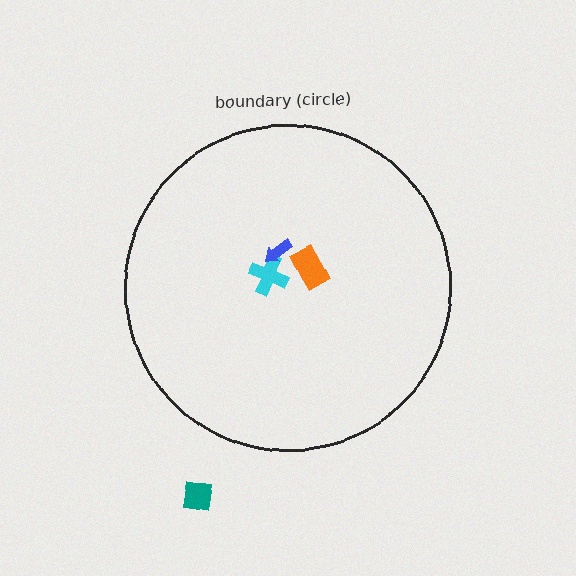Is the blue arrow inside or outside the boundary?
Inside.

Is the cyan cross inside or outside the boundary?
Inside.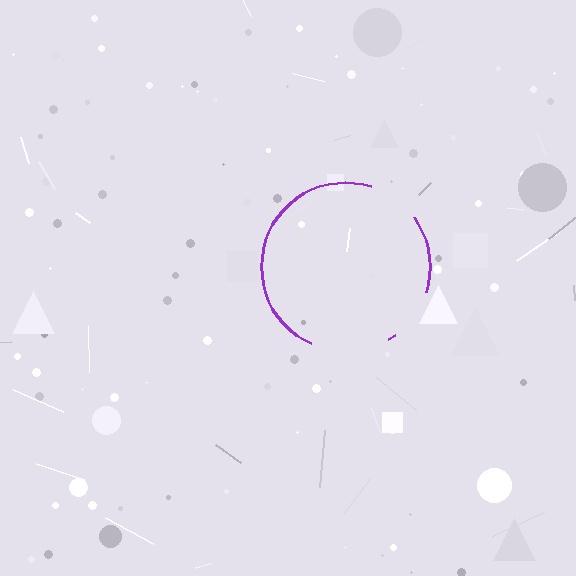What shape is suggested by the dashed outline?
The dashed outline suggests a circle.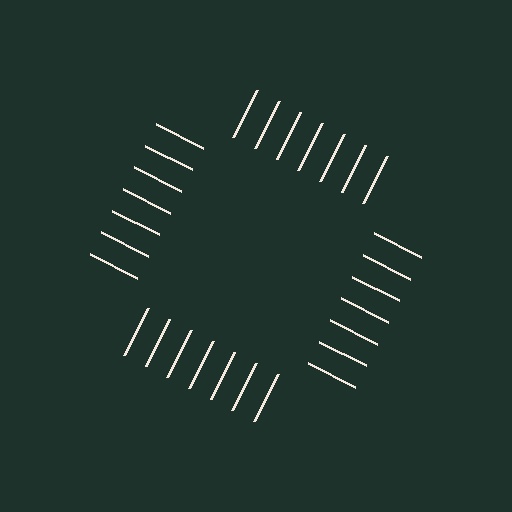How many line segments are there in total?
28 — 7 along each of the 4 edges.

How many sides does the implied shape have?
4 sides — the line-ends trace a square.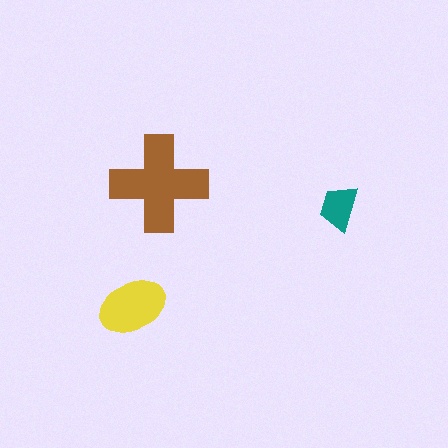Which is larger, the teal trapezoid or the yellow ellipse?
The yellow ellipse.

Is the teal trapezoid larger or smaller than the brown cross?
Smaller.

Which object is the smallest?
The teal trapezoid.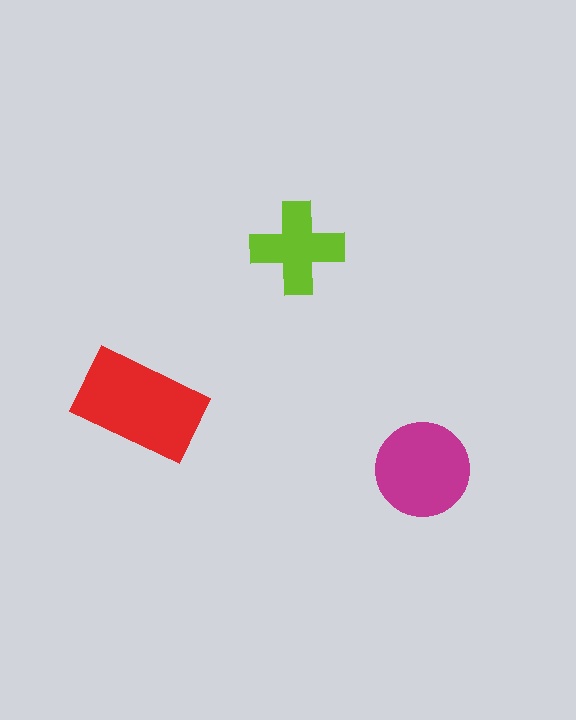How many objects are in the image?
There are 3 objects in the image.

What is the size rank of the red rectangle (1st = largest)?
1st.